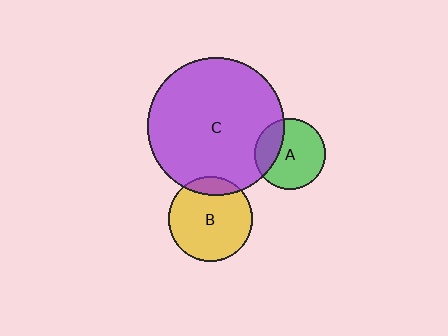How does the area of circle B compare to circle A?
Approximately 1.4 times.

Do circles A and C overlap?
Yes.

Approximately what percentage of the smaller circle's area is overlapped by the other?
Approximately 30%.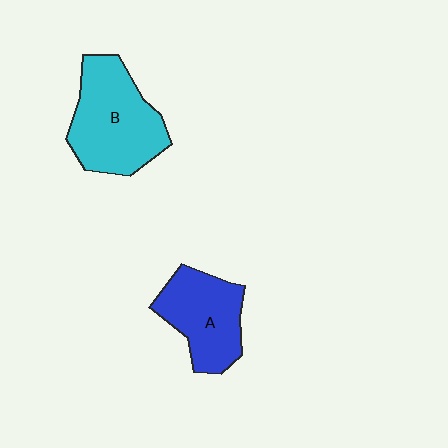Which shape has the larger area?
Shape B (cyan).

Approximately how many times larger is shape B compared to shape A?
Approximately 1.3 times.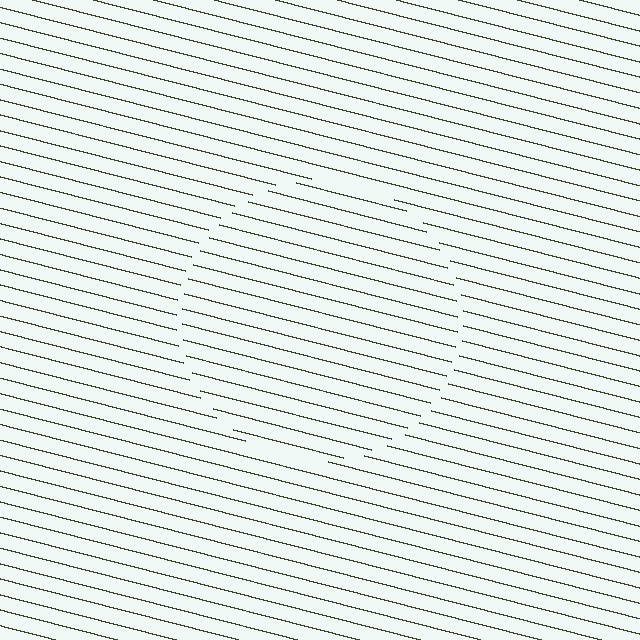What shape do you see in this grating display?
An illusory circle. The interior of the shape contains the same grating, shifted by half a period — the contour is defined by the phase discontinuity where line-ends from the inner and outer gratings abut.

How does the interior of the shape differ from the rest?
The interior of the shape contains the same grating, shifted by half a period — the contour is defined by the phase discontinuity where line-ends from the inner and outer gratings abut.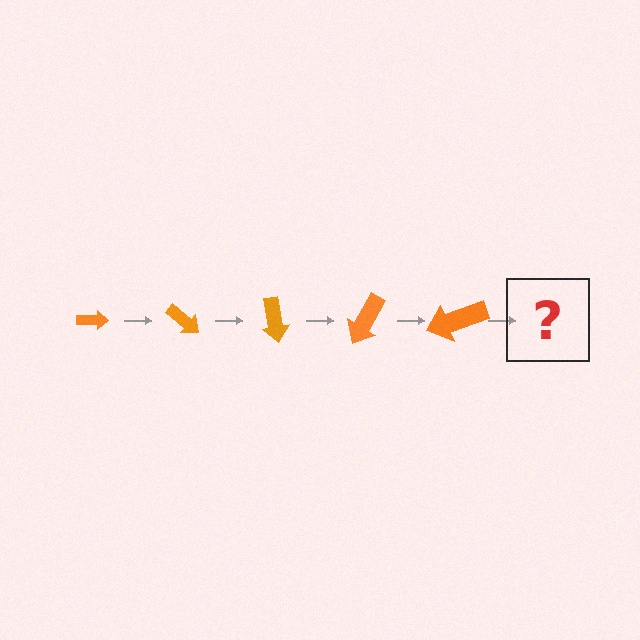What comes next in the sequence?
The next element should be an arrow, larger than the previous one and rotated 200 degrees from the start.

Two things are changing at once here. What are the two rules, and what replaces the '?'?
The two rules are that the arrow grows larger each step and it rotates 40 degrees each step. The '?' should be an arrow, larger than the previous one and rotated 200 degrees from the start.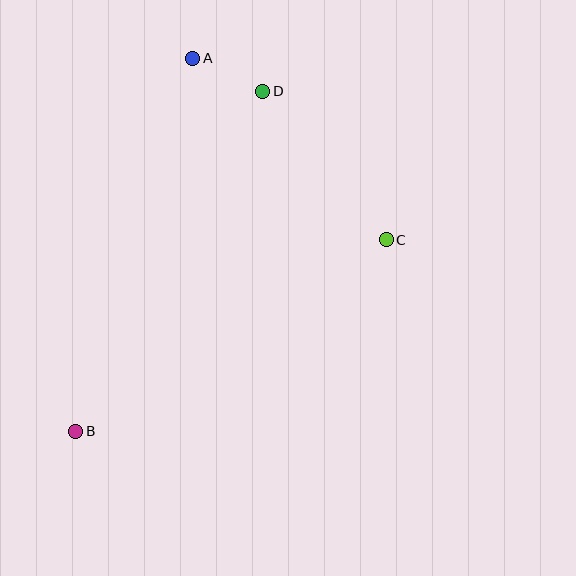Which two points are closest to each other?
Points A and D are closest to each other.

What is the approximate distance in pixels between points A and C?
The distance between A and C is approximately 266 pixels.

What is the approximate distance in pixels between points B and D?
The distance between B and D is approximately 388 pixels.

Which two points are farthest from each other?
Points A and B are farthest from each other.